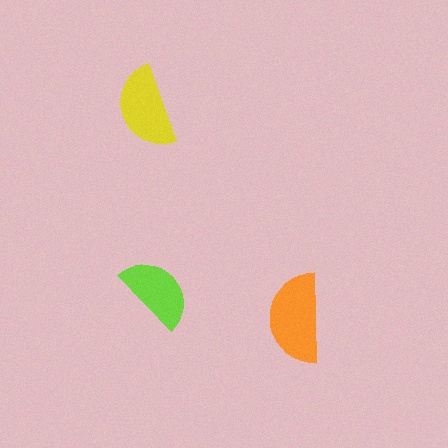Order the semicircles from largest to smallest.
the orange one, the yellow one, the lime one.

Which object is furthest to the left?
The yellow semicircle is leftmost.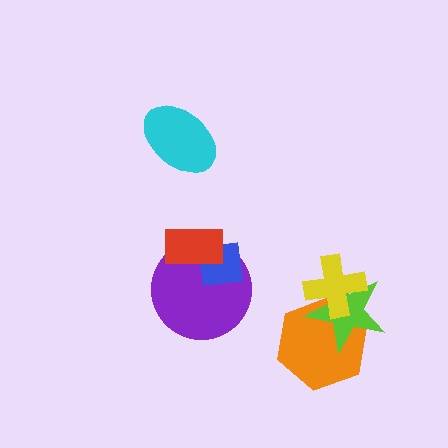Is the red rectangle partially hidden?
No, no other shape covers it.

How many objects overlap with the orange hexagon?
2 objects overlap with the orange hexagon.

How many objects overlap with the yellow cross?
2 objects overlap with the yellow cross.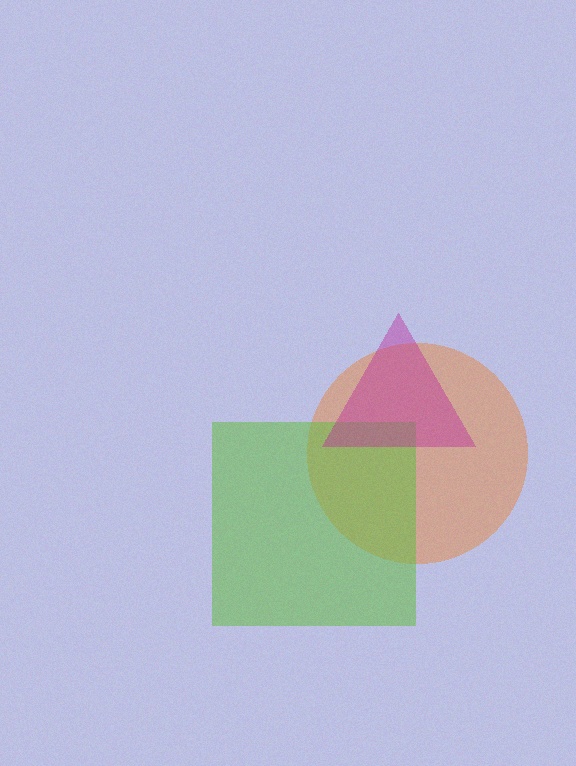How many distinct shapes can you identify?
There are 3 distinct shapes: an orange circle, a lime square, a magenta triangle.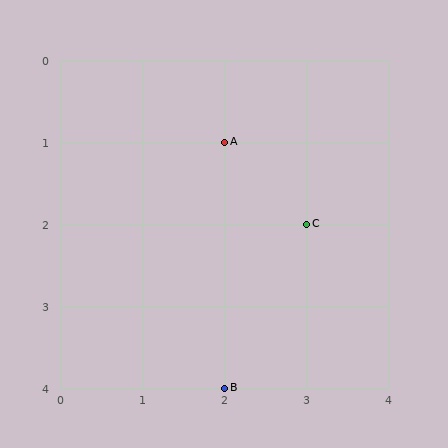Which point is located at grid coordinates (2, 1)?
Point A is at (2, 1).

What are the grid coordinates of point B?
Point B is at grid coordinates (2, 4).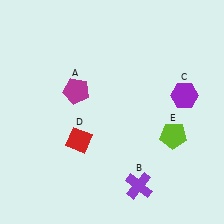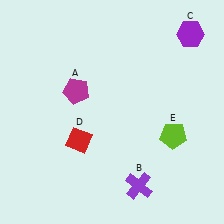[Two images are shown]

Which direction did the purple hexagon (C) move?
The purple hexagon (C) moved up.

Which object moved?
The purple hexagon (C) moved up.